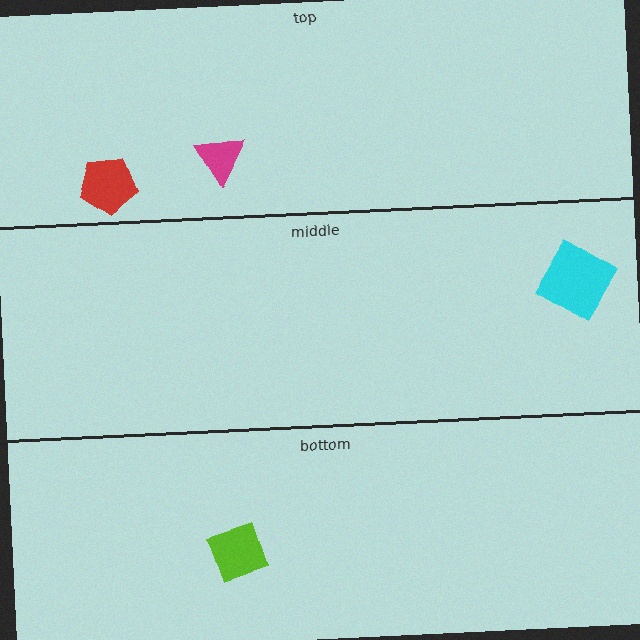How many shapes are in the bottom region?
1.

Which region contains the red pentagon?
The top region.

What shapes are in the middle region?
The cyan diamond.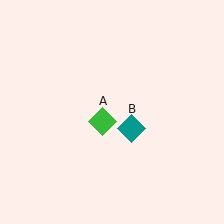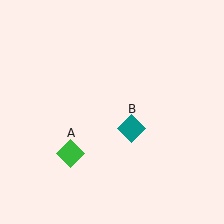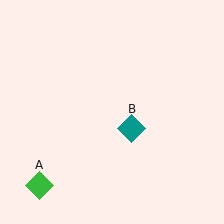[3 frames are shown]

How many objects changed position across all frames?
1 object changed position: green diamond (object A).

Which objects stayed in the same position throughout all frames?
Teal diamond (object B) remained stationary.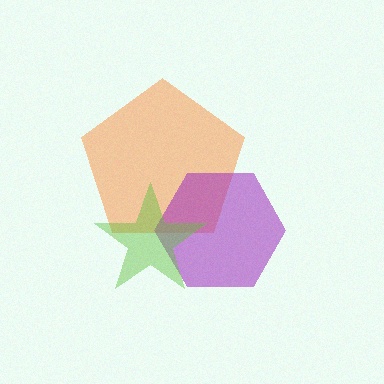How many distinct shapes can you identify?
There are 3 distinct shapes: an orange pentagon, a purple hexagon, a lime star.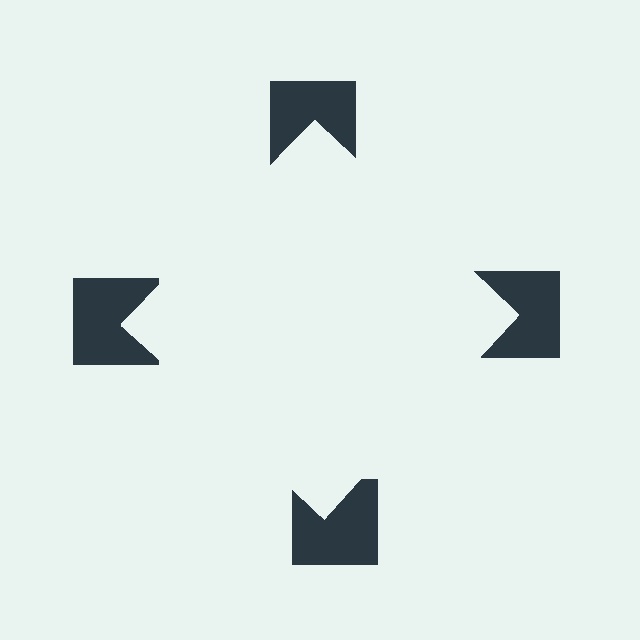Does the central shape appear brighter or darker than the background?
It typically appears slightly brighter than the background, even though no actual brightness change is drawn.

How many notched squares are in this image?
There are 4 — one at each vertex of the illusory square.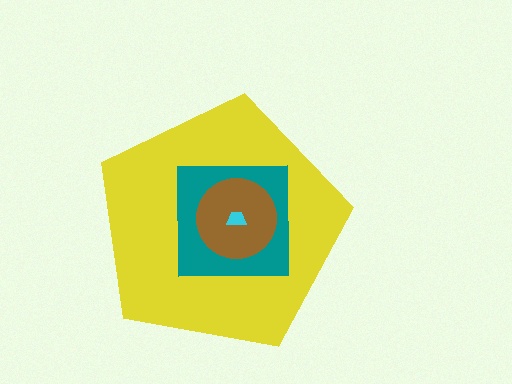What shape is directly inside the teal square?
The brown circle.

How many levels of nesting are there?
4.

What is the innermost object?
The cyan trapezoid.